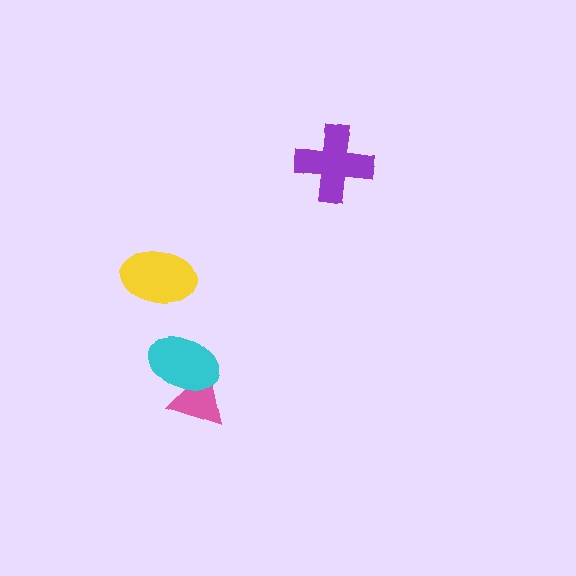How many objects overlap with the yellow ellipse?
0 objects overlap with the yellow ellipse.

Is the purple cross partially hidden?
No, no other shape covers it.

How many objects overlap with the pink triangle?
1 object overlaps with the pink triangle.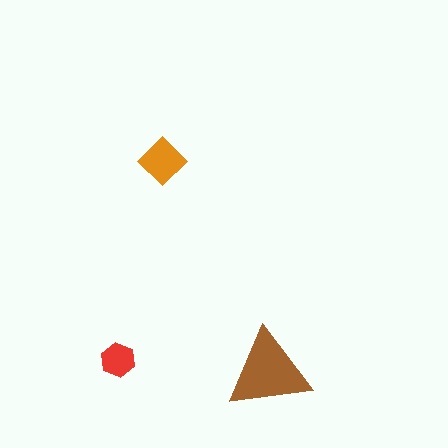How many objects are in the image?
There are 3 objects in the image.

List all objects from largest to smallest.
The brown triangle, the orange diamond, the red hexagon.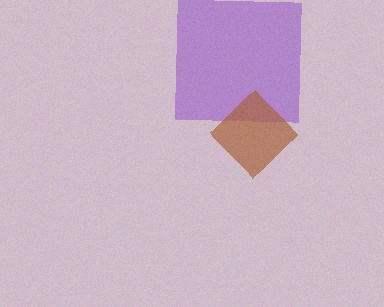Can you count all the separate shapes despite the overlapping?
Yes, there are 2 separate shapes.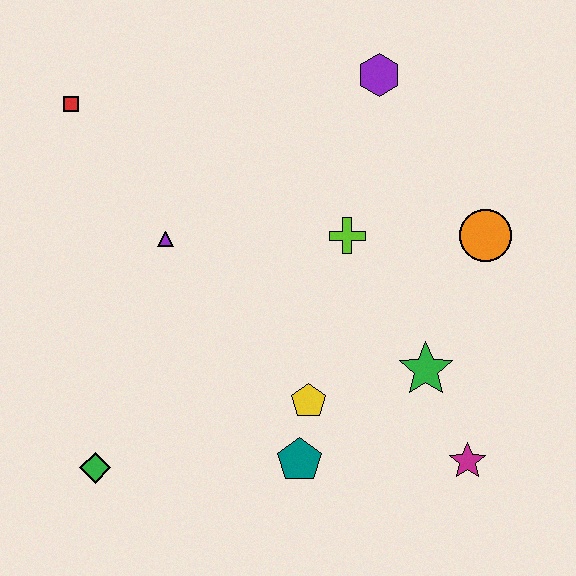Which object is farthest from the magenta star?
The red square is farthest from the magenta star.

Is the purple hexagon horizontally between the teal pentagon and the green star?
Yes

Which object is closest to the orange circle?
The lime cross is closest to the orange circle.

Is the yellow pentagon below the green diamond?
No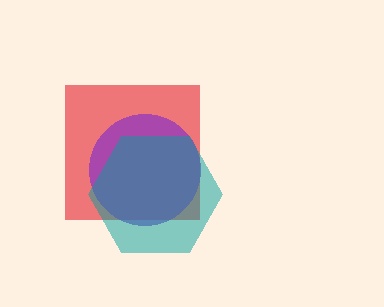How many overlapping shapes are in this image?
There are 3 overlapping shapes in the image.